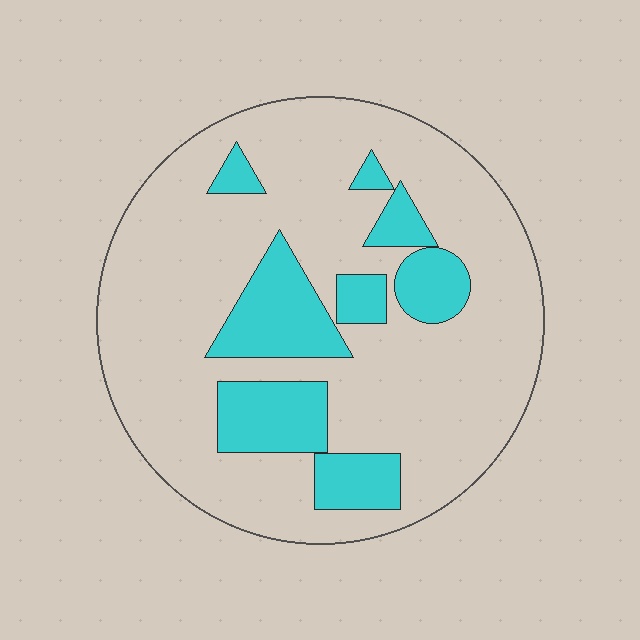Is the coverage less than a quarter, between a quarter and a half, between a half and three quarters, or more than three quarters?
Less than a quarter.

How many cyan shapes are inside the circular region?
8.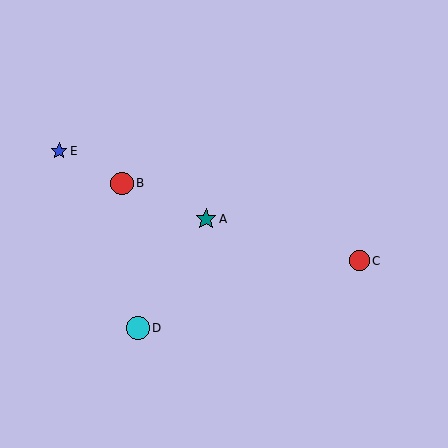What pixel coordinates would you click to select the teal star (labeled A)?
Click at (206, 219) to select the teal star A.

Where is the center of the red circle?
The center of the red circle is at (122, 183).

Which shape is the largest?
The cyan circle (labeled D) is the largest.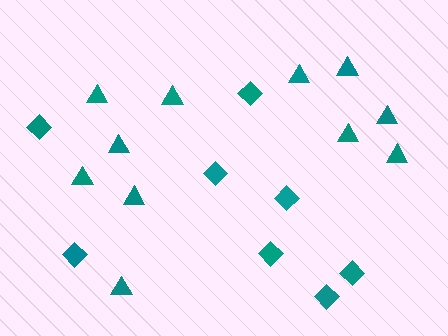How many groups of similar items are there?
There are 2 groups: one group of triangles (11) and one group of diamonds (8).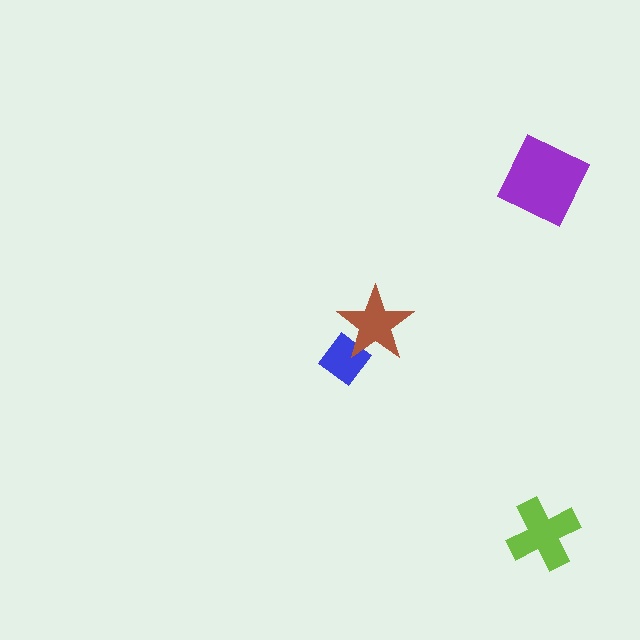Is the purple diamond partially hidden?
No, no other shape covers it.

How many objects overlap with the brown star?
1 object overlaps with the brown star.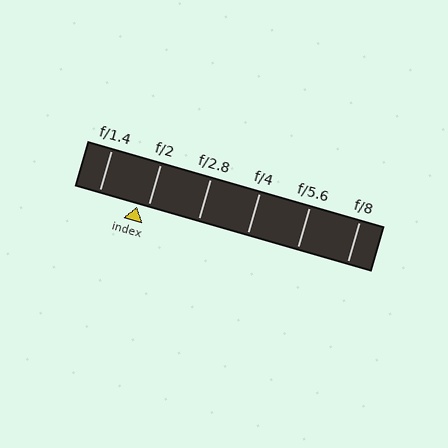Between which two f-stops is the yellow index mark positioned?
The index mark is between f/1.4 and f/2.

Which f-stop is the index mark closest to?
The index mark is closest to f/2.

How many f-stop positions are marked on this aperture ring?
There are 6 f-stop positions marked.